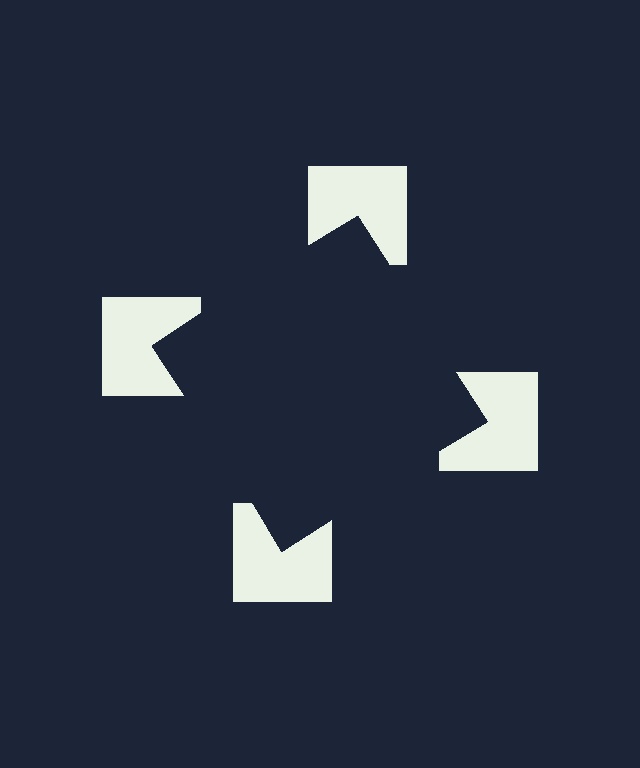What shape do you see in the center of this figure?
An illusory square — its edges are inferred from the aligned wedge cuts in the notched squares, not physically drawn.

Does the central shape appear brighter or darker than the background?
It typically appears slightly darker than the background, even though no actual brightness change is drawn.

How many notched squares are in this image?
There are 4 — one at each vertex of the illusory square.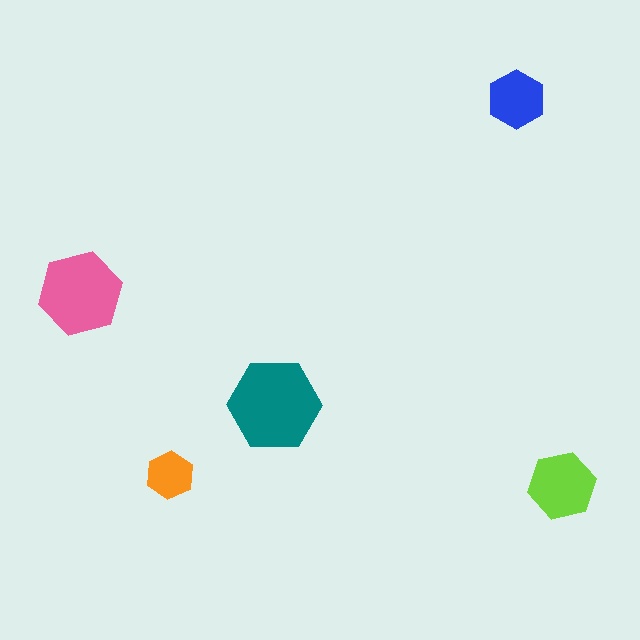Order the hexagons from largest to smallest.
the teal one, the pink one, the lime one, the blue one, the orange one.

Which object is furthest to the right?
The lime hexagon is rightmost.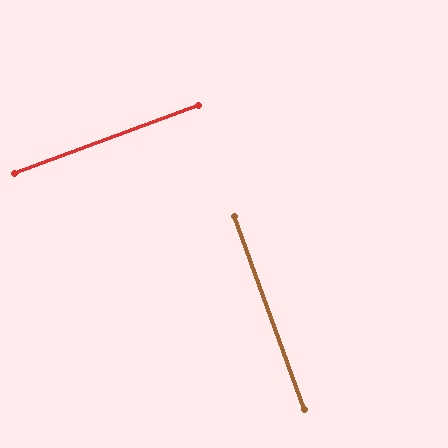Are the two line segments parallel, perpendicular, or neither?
Perpendicular — they meet at approximately 90°.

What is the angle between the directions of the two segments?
Approximately 90 degrees.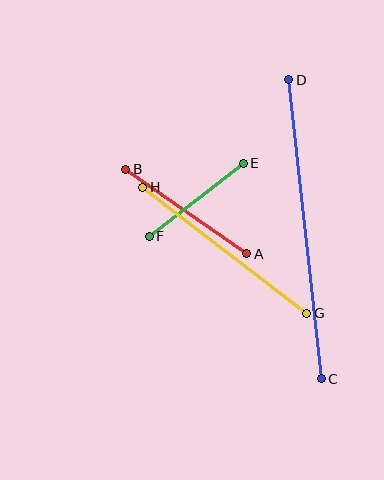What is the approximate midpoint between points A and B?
The midpoint is at approximately (186, 211) pixels.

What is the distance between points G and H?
The distance is approximately 207 pixels.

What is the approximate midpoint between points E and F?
The midpoint is at approximately (196, 200) pixels.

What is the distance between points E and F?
The distance is approximately 119 pixels.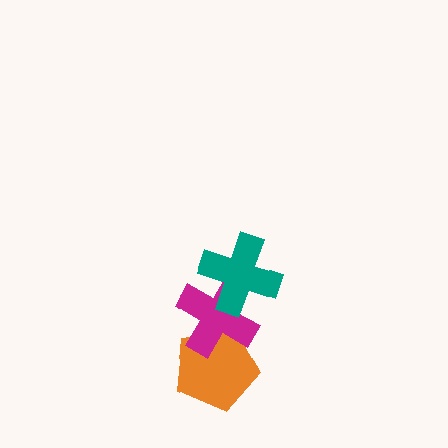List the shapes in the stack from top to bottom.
From top to bottom: the teal cross, the magenta cross, the orange pentagon.